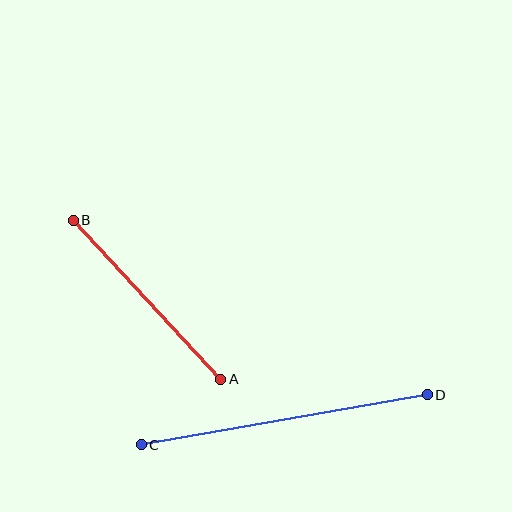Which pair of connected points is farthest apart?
Points C and D are farthest apart.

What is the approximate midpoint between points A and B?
The midpoint is at approximately (147, 300) pixels.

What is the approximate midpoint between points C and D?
The midpoint is at approximately (284, 420) pixels.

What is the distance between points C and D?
The distance is approximately 290 pixels.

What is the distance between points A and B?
The distance is approximately 217 pixels.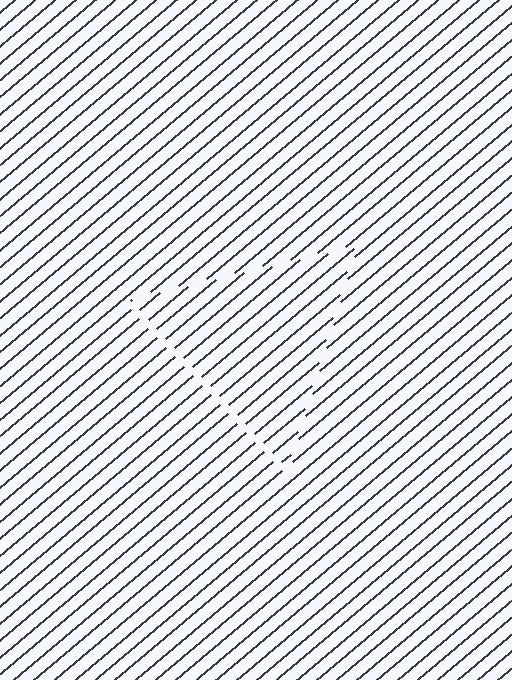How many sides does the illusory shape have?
3 sides — the line-ends trace a triangle.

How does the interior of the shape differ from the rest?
The interior of the shape contains the same grating, shifted by half a period — the contour is defined by the phase discontinuity where line-ends from the inner and outer gratings abut.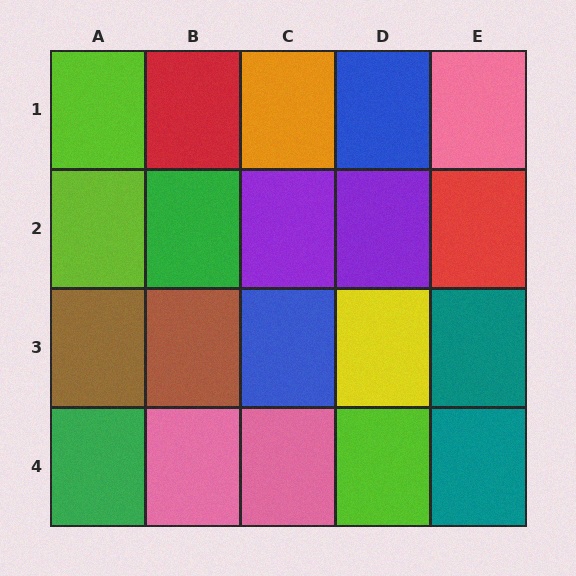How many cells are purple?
2 cells are purple.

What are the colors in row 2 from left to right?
Lime, green, purple, purple, red.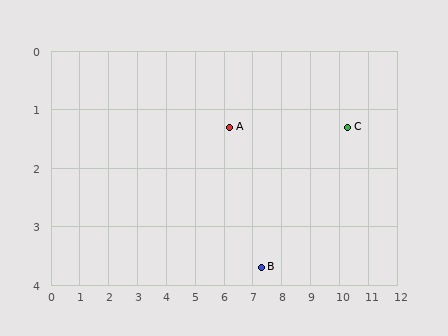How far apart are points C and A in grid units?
Points C and A are about 4.1 grid units apart.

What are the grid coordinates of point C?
Point C is at approximately (10.3, 1.3).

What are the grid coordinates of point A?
Point A is at approximately (6.2, 1.3).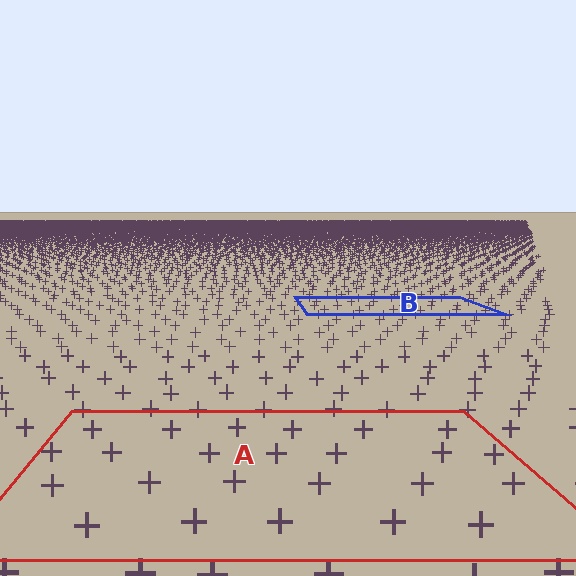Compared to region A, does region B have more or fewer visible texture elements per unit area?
Region B has more texture elements per unit area — they are packed more densely because it is farther away.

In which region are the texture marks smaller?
The texture marks are smaller in region B, because it is farther away.